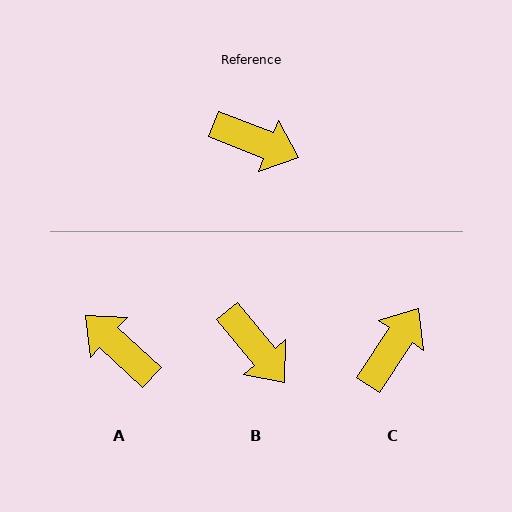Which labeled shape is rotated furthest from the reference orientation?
A, about 159 degrees away.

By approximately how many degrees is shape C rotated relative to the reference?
Approximately 78 degrees counter-clockwise.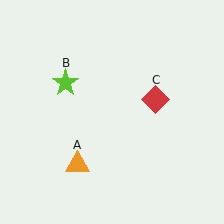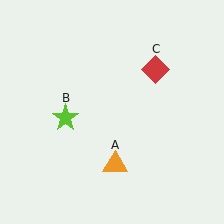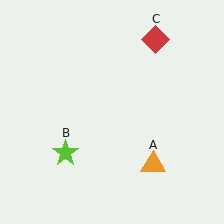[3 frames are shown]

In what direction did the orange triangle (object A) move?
The orange triangle (object A) moved right.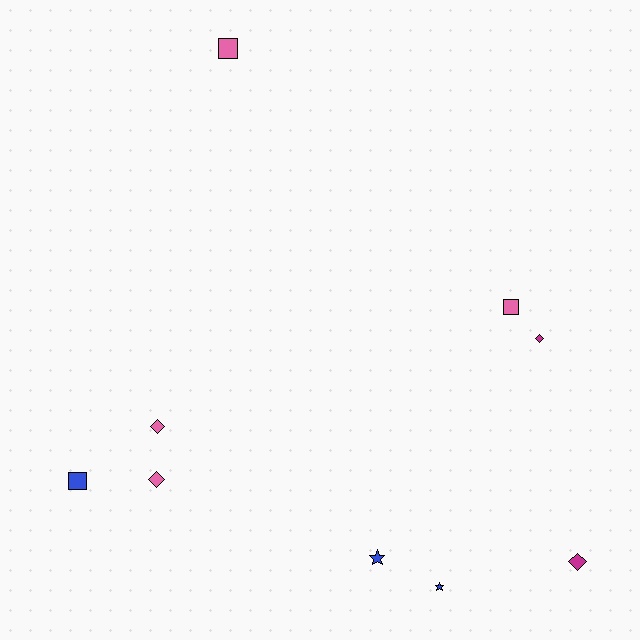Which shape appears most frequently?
Diamond, with 4 objects.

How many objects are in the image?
There are 9 objects.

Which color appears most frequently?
Pink, with 4 objects.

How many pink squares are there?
There are 2 pink squares.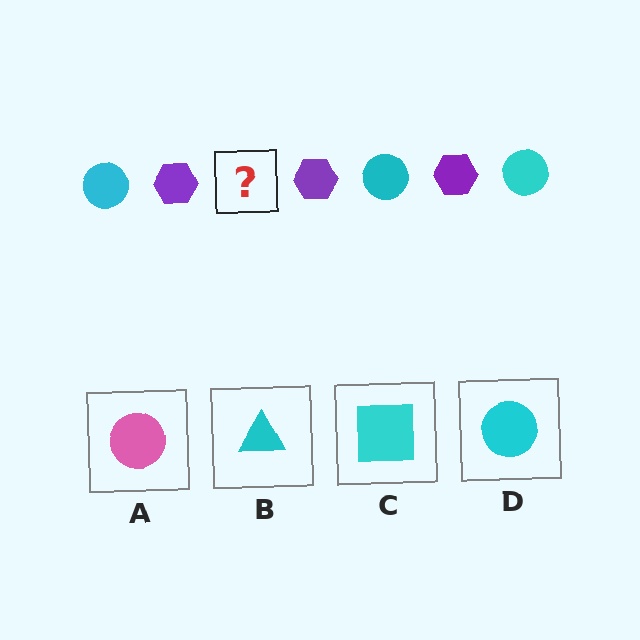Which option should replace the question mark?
Option D.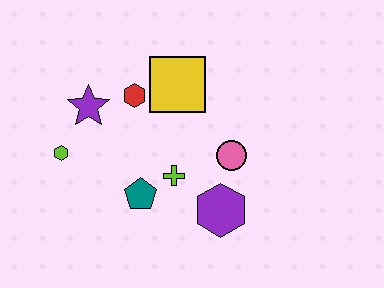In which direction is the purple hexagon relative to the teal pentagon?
The purple hexagon is to the right of the teal pentagon.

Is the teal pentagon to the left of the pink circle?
Yes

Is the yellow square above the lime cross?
Yes